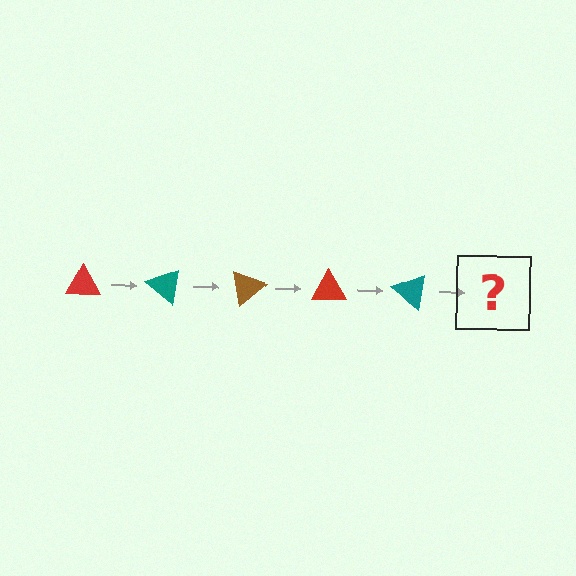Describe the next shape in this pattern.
It should be a brown triangle, rotated 200 degrees from the start.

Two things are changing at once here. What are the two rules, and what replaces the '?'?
The two rules are that it rotates 40 degrees each step and the color cycles through red, teal, and brown. The '?' should be a brown triangle, rotated 200 degrees from the start.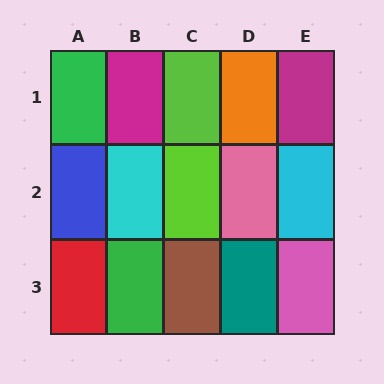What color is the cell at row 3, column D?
Teal.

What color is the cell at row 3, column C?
Brown.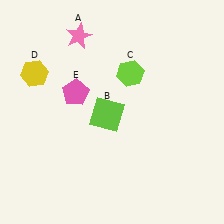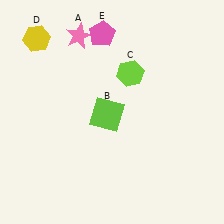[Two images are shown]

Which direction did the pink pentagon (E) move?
The pink pentagon (E) moved up.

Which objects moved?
The objects that moved are: the yellow hexagon (D), the pink pentagon (E).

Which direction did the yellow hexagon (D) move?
The yellow hexagon (D) moved up.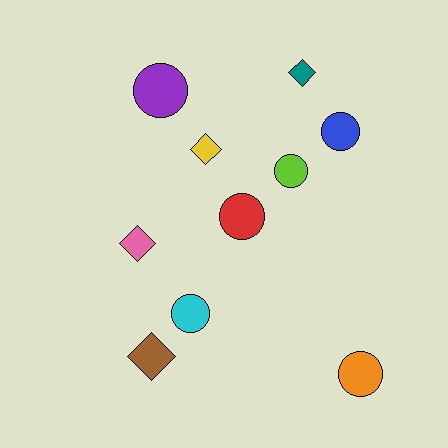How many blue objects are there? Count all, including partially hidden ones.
There is 1 blue object.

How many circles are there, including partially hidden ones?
There are 6 circles.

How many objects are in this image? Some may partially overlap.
There are 10 objects.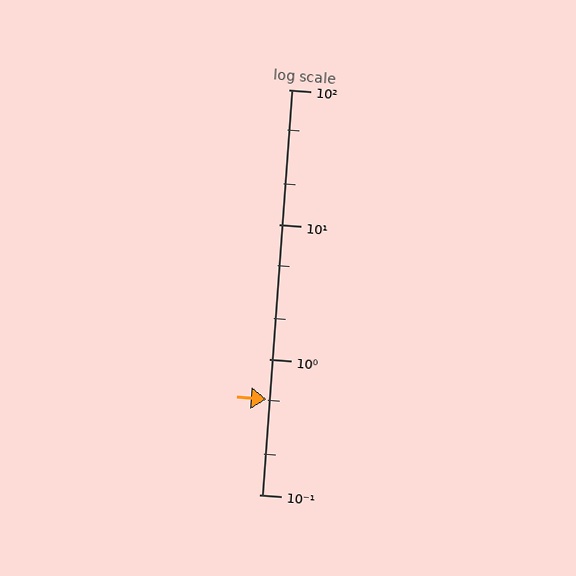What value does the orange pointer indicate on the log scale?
The pointer indicates approximately 0.51.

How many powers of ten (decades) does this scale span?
The scale spans 3 decades, from 0.1 to 100.